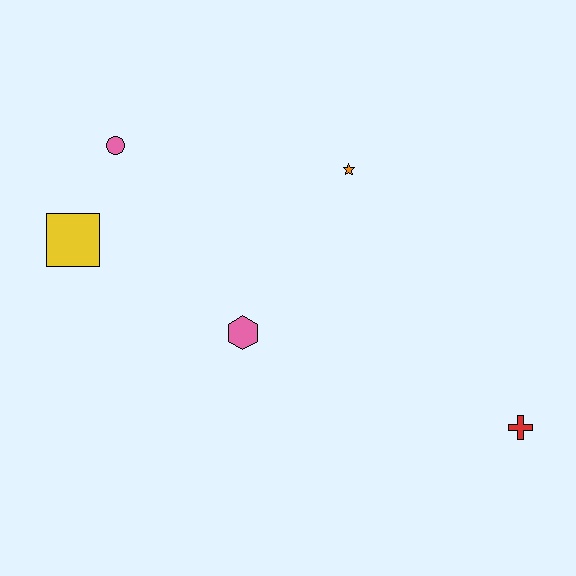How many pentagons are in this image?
There are no pentagons.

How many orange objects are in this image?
There is 1 orange object.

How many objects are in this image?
There are 5 objects.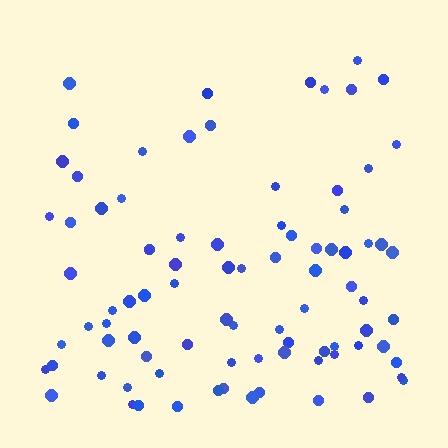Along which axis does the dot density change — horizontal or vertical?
Vertical.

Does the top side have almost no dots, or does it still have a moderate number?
Still a moderate number, just noticeably fewer than the bottom.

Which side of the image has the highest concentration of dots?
The bottom.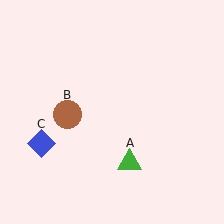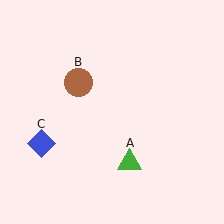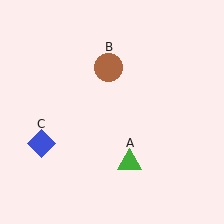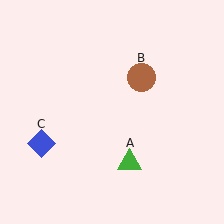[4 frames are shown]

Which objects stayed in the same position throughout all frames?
Green triangle (object A) and blue diamond (object C) remained stationary.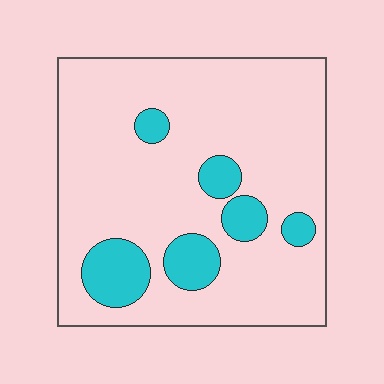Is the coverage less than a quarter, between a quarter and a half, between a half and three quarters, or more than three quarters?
Less than a quarter.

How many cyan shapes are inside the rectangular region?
6.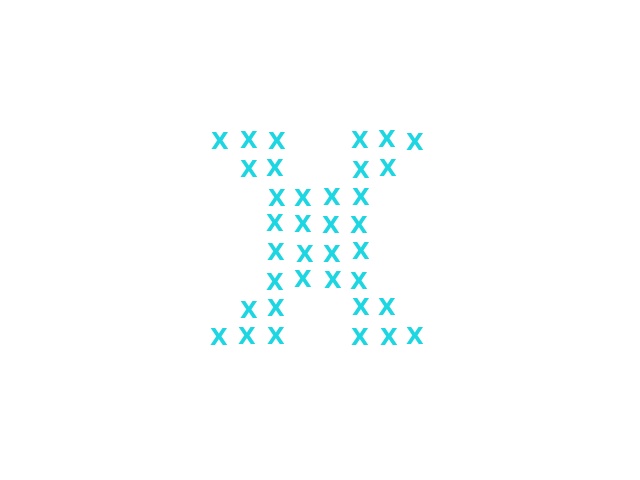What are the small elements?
The small elements are letter X's.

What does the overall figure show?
The overall figure shows the letter X.